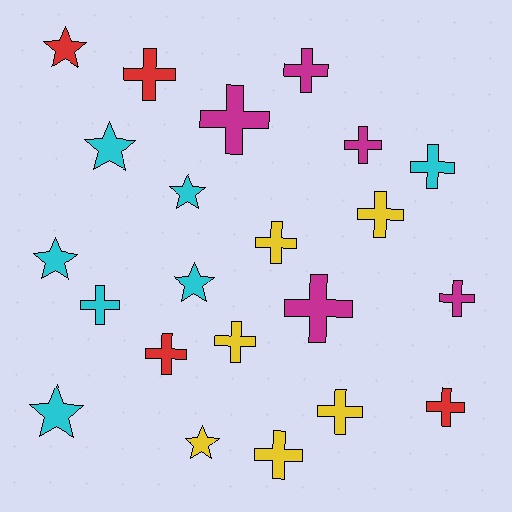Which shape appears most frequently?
Cross, with 15 objects.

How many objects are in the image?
There are 22 objects.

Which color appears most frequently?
Cyan, with 7 objects.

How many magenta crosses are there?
There are 5 magenta crosses.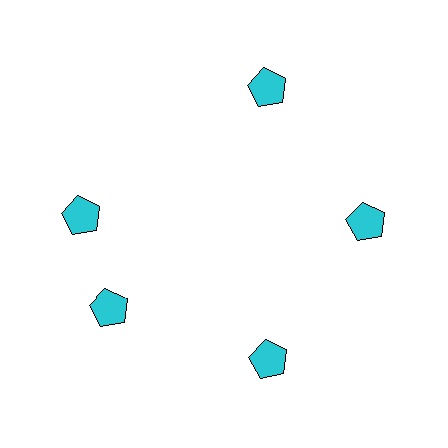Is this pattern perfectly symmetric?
No. The 5 cyan pentagons are arranged in a ring, but one element near the 10 o'clock position is rotated out of alignment along the ring, breaking the 5-fold rotational symmetry.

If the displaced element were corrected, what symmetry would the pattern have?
It would have 5-fold rotational symmetry — the pattern would map onto itself every 72 degrees.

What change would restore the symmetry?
The symmetry would be restored by rotating it back into even spacing with its neighbors so that all 5 pentagons sit at equal angles and equal distance from the center.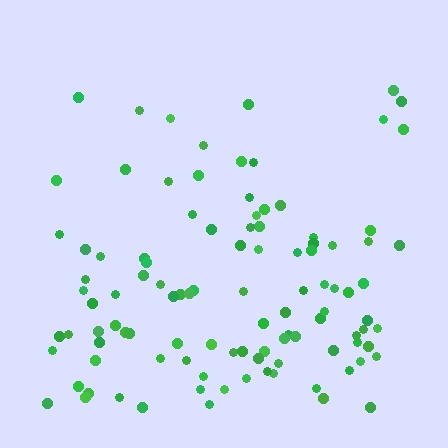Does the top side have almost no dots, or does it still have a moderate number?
Still a moderate number, just noticeably fewer than the bottom.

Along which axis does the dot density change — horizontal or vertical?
Vertical.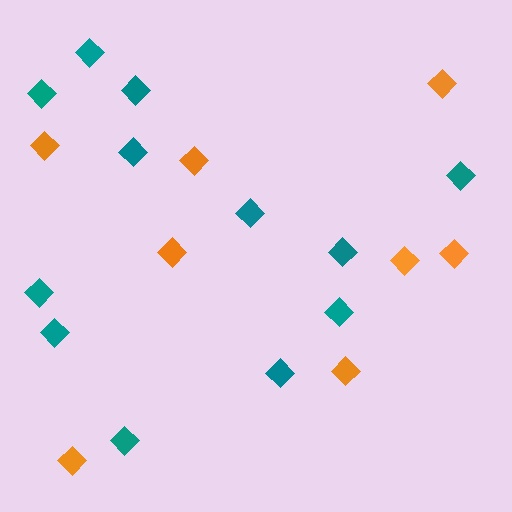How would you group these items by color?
There are 2 groups: one group of teal diamonds (12) and one group of orange diamonds (8).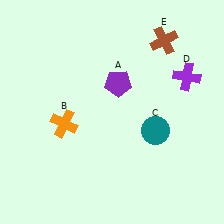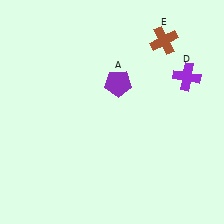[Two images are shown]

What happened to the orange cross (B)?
The orange cross (B) was removed in Image 2. It was in the bottom-left area of Image 1.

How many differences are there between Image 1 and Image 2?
There are 2 differences between the two images.